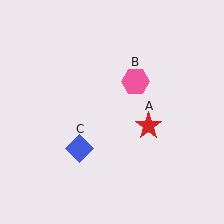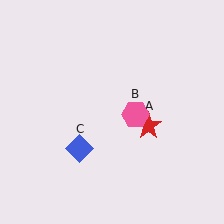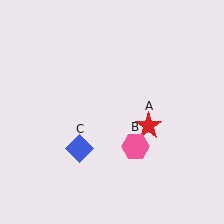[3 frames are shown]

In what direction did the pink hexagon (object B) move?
The pink hexagon (object B) moved down.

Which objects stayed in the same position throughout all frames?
Red star (object A) and blue diamond (object C) remained stationary.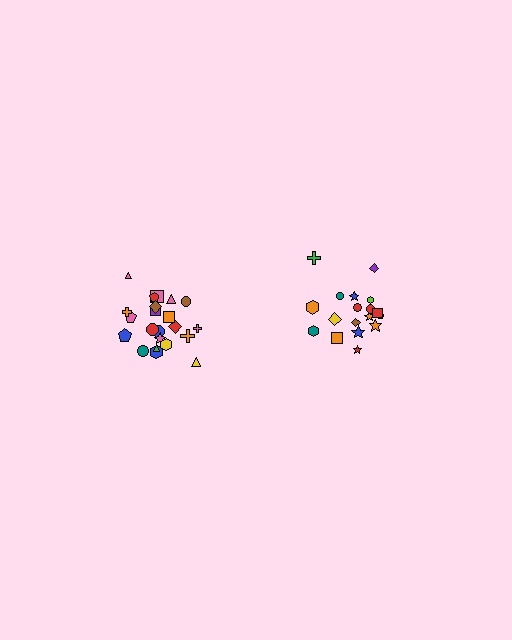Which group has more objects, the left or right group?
The left group.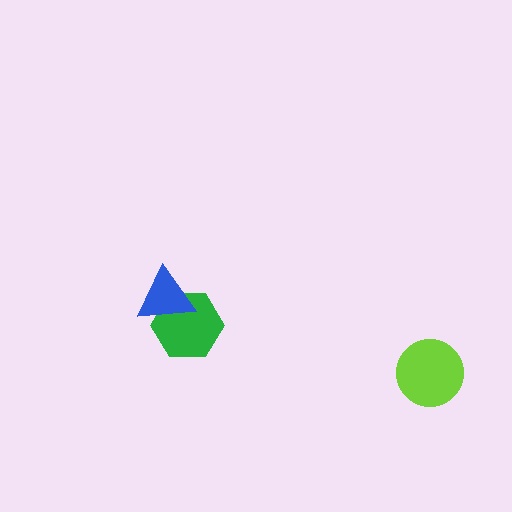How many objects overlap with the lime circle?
0 objects overlap with the lime circle.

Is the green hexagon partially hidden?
Yes, it is partially covered by another shape.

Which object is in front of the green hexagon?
The blue triangle is in front of the green hexagon.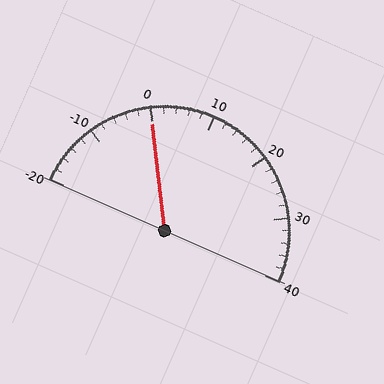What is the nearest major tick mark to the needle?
The nearest major tick mark is 0.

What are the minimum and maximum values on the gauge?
The gauge ranges from -20 to 40.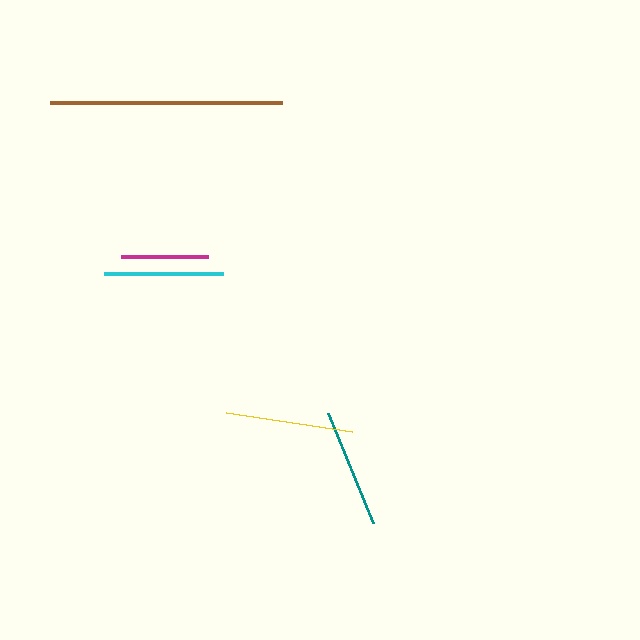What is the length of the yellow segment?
The yellow segment is approximately 128 pixels long.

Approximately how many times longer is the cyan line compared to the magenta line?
The cyan line is approximately 1.4 times the length of the magenta line.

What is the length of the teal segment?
The teal segment is approximately 119 pixels long.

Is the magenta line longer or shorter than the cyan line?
The cyan line is longer than the magenta line.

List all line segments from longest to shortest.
From longest to shortest: brown, yellow, teal, cyan, magenta.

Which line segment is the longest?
The brown line is the longest at approximately 233 pixels.